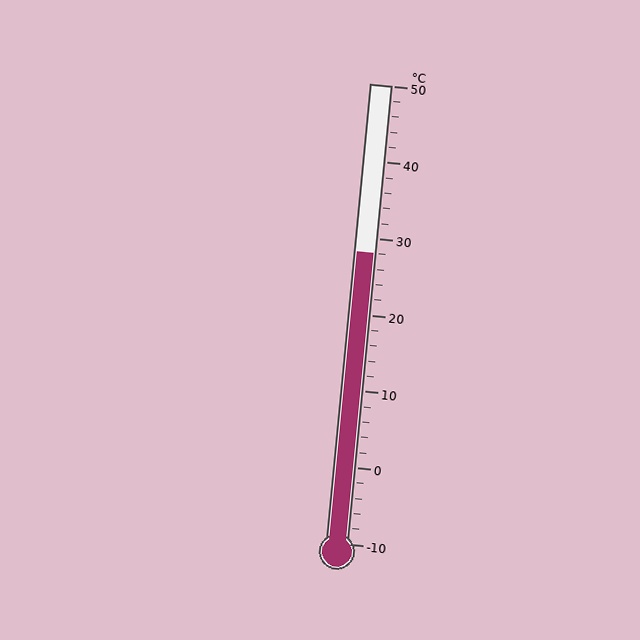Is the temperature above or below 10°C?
The temperature is above 10°C.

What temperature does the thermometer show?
The thermometer shows approximately 28°C.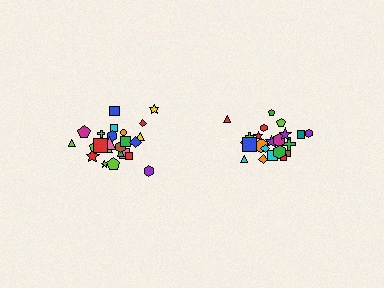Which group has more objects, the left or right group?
The left group.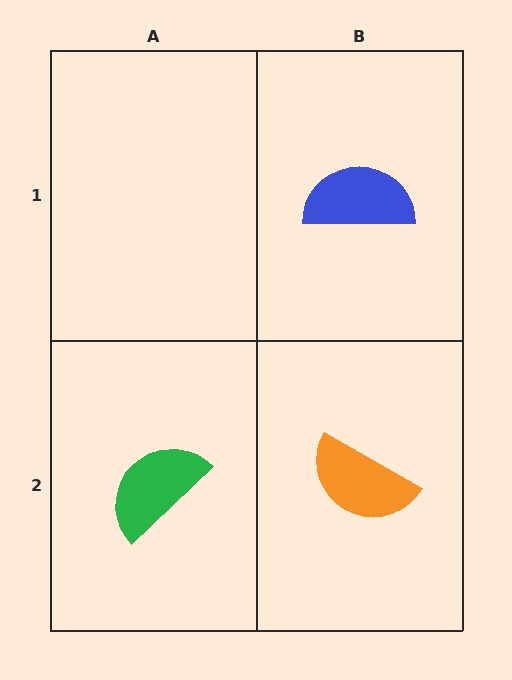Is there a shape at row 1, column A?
No, that cell is empty.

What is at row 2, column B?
An orange semicircle.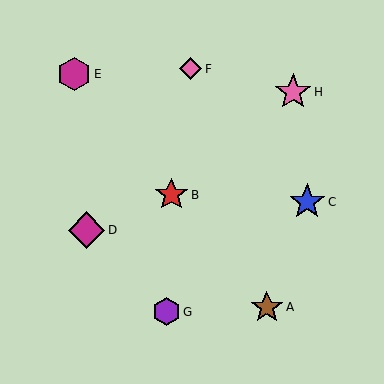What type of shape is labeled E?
Shape E is a magenta hexagon.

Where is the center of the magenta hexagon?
The center of the magenta hexagon is at (74, 74).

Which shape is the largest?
The magenta diamond (labeled D) is the largest.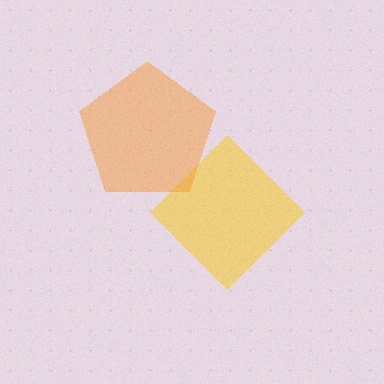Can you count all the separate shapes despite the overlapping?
Yes, there are 2 separate shapes.